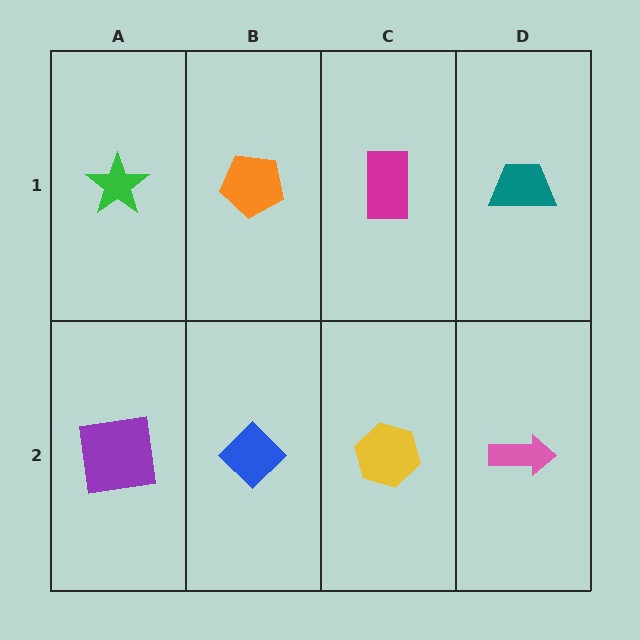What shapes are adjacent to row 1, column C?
A yellow hexagon (row 2, column C), an orange pentagon (row 1, column B), a teal trapezoid (row 1, column D).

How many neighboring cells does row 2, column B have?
3.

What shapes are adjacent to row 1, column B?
A blue diamond (row 2, column B), a green star (row 1, column A), a magenta rectangle (row 1, column C).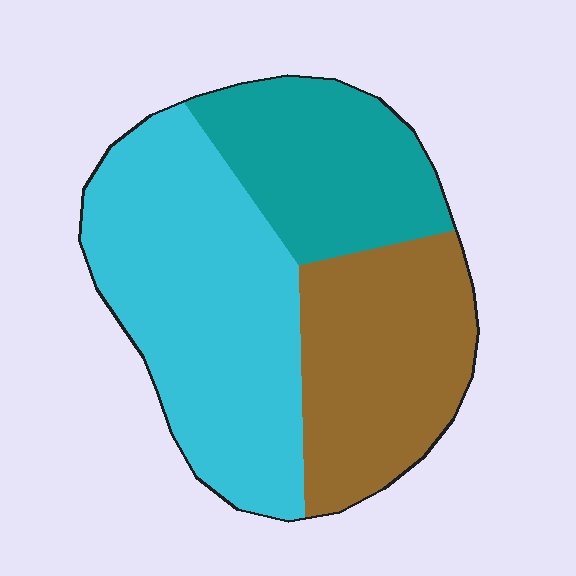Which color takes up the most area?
Cyan, at roughly 45%.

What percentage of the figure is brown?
Brown takes up between a sixth and a third of the figure.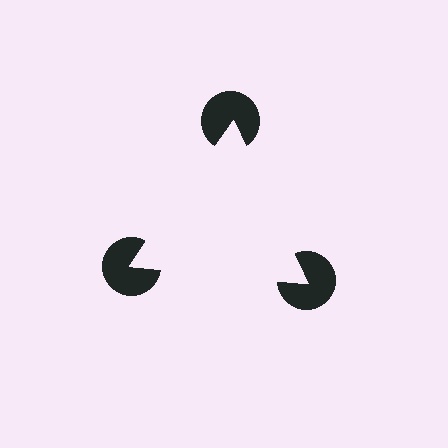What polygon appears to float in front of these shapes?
An illusory triangle — its edges are inferred from the aligned wedge cuts in the pac-man discs, not physically drawn.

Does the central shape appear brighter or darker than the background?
It typically appears slightly brighter than the background, even though no actual brightness change is drawn.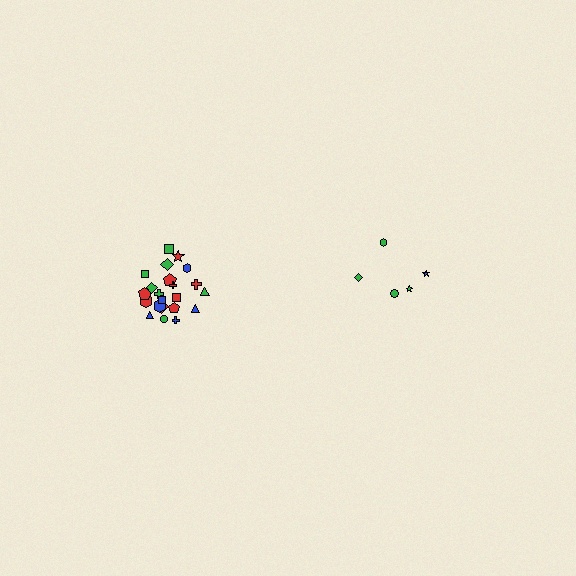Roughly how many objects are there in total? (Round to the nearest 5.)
Roughly 25 objects in total.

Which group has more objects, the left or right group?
The left group.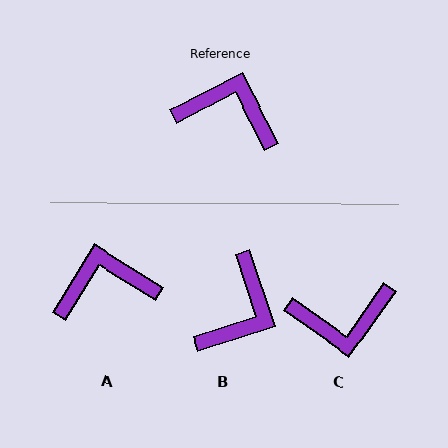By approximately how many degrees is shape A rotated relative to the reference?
Approximately 31 degrees counter-clockwise.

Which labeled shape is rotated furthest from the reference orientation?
C, about 153 degrees away.